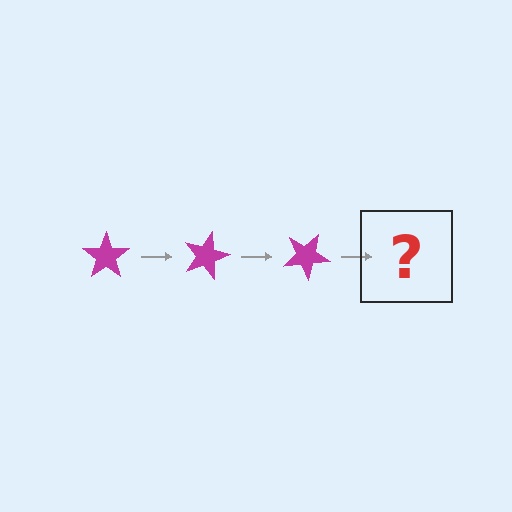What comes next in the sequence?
The next element should be a magenta star rotated 45 degrees.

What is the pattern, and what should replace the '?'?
The pattern is that the star rotates 15 degrees each step. The '?' should be a magenta star rotated 45 degrees.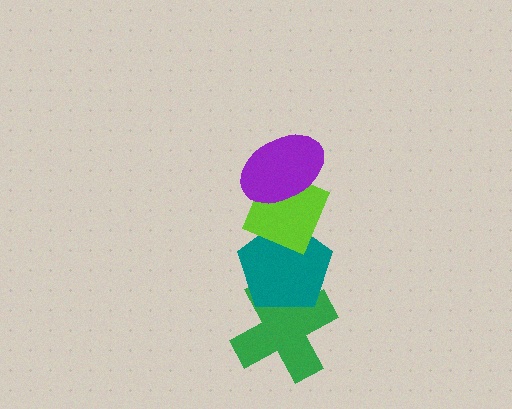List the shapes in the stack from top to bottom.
From top to bottom: the purple ellipse, the lime diamond, the teal pentagon, the green cross.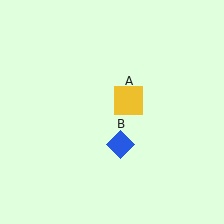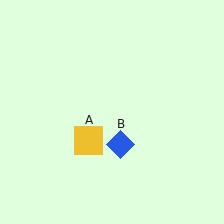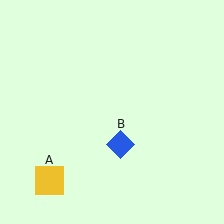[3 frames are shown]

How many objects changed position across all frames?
1 object changed position: yellow square (object A).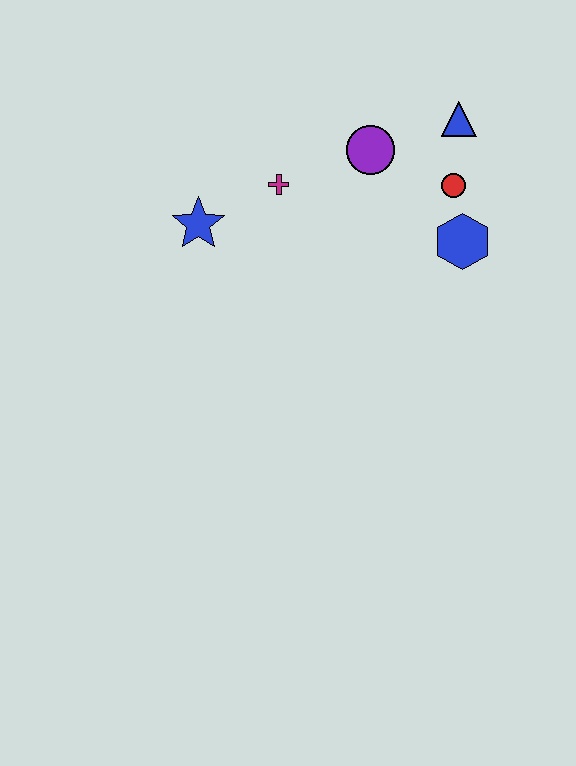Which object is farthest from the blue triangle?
The blue star is farthest from the blue triangle.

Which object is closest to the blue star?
The magenta cross is closest to the blue star.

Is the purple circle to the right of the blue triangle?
No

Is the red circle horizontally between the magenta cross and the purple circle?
No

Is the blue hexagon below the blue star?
Yes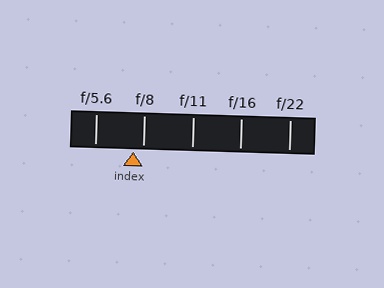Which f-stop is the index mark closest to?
The index mark is closest to f/8.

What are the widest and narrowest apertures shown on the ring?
The widest aperture shown is f/5.6 and the narrowest is f/22.